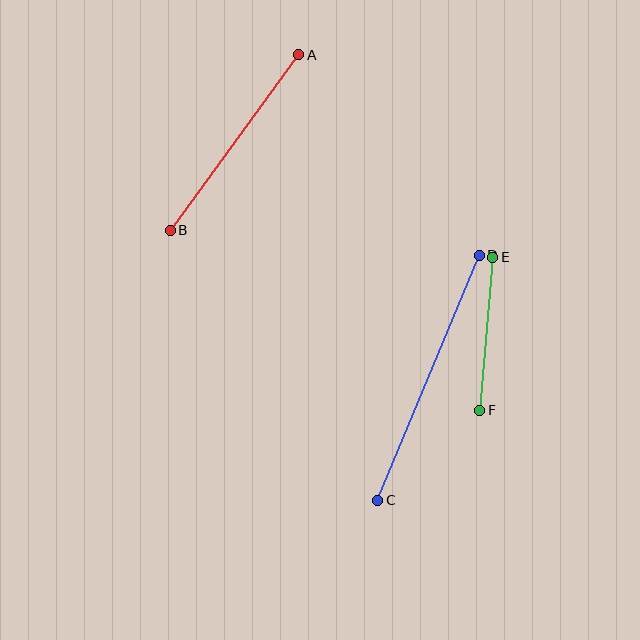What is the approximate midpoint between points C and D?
The midpoint is at approximately (428, 378) pixels.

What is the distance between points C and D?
The distance is approximately 265 pixels.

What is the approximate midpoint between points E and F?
The midpoint is at approximately (486, 334) pixels.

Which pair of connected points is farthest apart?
Points C and D are farthest apart.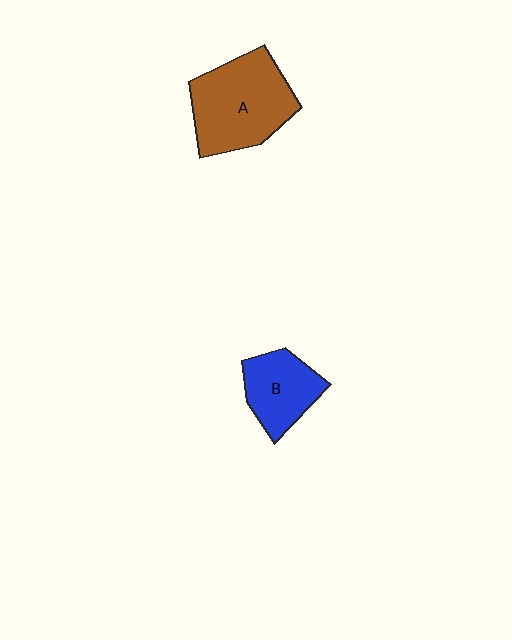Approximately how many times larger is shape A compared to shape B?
Approximately 1.6 times.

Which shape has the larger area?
Shape A (brown).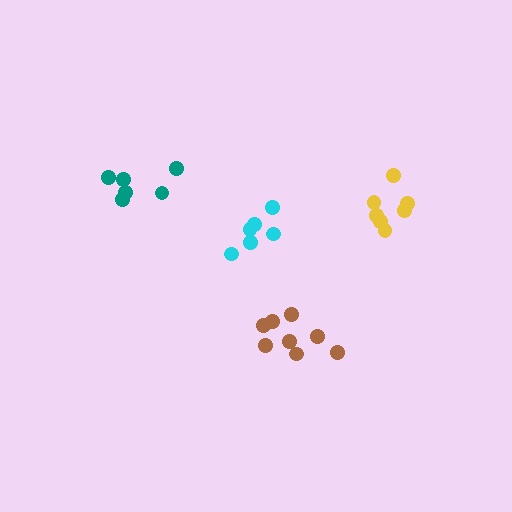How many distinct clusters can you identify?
There are 4 distinct clusters.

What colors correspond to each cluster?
The clusters are colored: brown, cyan, yellow, teal.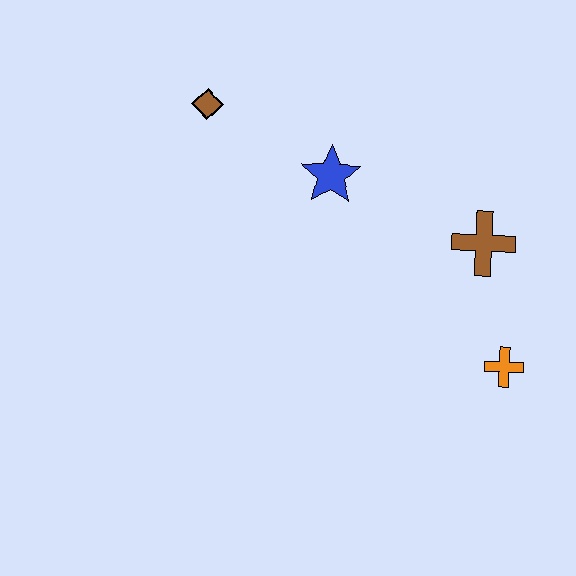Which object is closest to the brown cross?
The orange cross is closest to the brown cross.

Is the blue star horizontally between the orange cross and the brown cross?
No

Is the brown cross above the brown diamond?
No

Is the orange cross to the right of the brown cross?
Yes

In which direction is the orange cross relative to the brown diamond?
The orange cross is to the right of the brown diamond.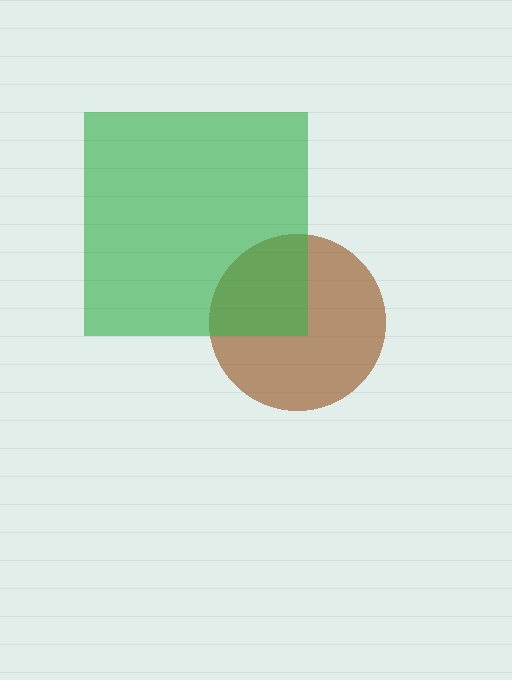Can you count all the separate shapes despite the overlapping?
Yes, there are 2 separate shapes.